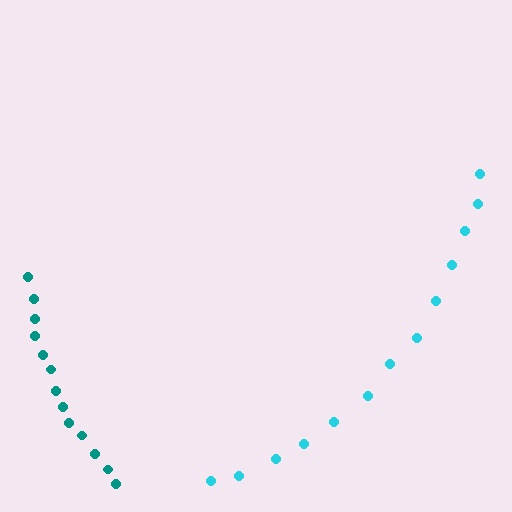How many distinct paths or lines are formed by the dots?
There are 2 distinct paths.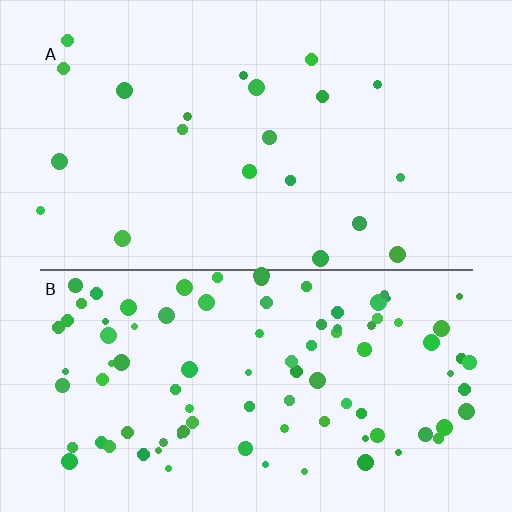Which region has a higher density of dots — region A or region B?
B (the bottom).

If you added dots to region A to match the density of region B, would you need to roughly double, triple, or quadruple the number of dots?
Approximately quadruple.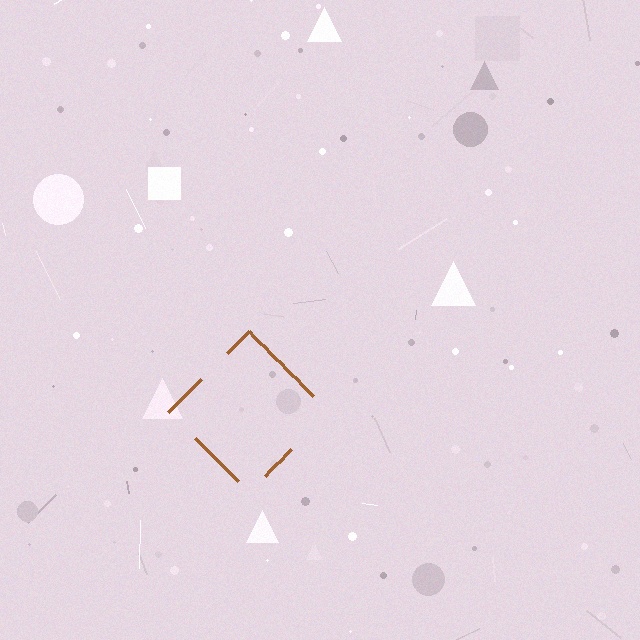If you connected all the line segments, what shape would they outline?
They would outline a diamond.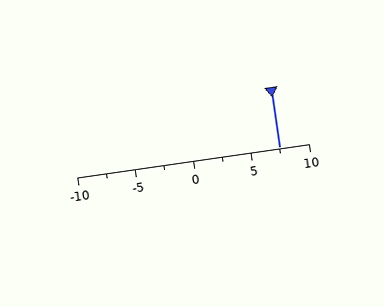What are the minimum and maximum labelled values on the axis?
The axis runs from -10 to 10.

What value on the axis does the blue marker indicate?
The marker indicates approximately 7.5.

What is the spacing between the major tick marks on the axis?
The major ticks are spaced 5 apart.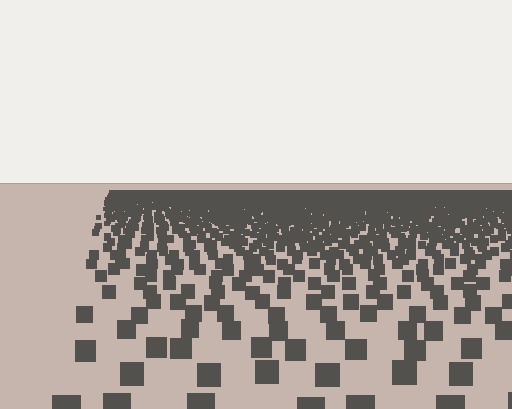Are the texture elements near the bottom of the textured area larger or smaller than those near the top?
Larger. Near the bottom, elements are closer to the viewer and appear at a bigger on-screen size.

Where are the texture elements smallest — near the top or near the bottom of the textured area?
Near the top.